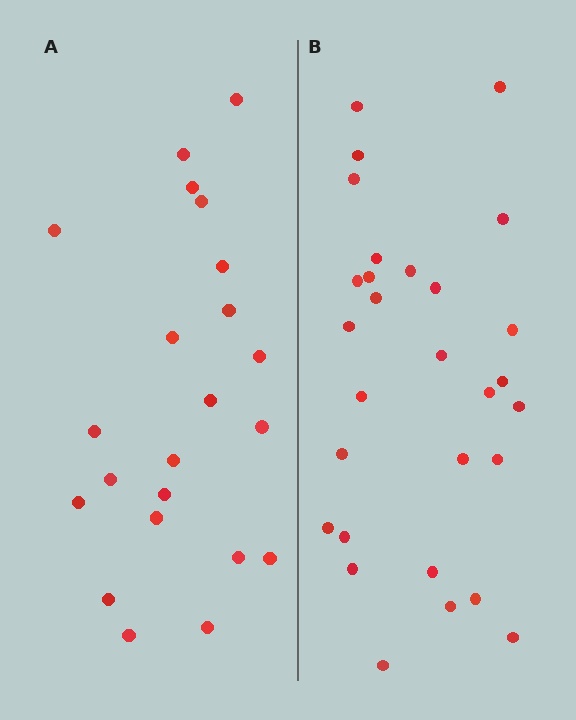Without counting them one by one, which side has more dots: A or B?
Region B (the right region) has more dots.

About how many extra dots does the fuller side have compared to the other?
Region B has roughly 8 or so more dots than region A.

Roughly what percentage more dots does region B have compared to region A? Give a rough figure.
About 30% more.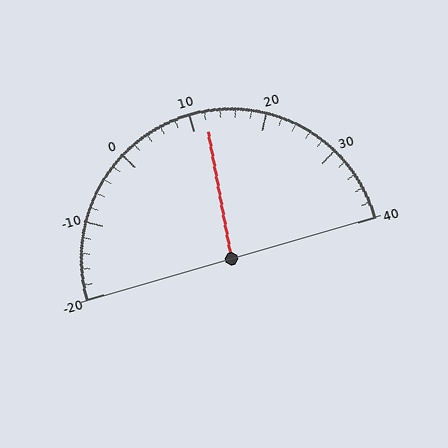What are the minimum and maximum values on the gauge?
The gauge ranges from -20 to 40.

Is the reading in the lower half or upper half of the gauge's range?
The reading is in the upper half of the range (-20 to 40).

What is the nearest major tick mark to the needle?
The nearest major tick mark is 10.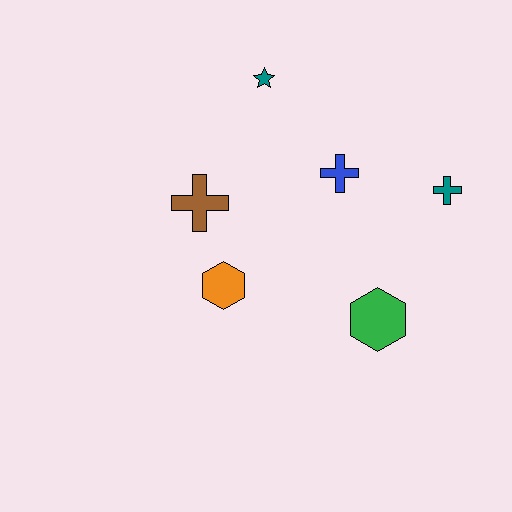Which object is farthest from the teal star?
The green hexagon is farthest from the teal star.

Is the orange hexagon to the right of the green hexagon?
No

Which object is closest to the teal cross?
The blue cross is closest to the teal cross.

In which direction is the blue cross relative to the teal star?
The blue cross is below the teal star.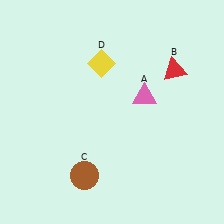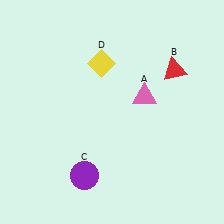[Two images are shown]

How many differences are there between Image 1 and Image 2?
There is 1 difference between the two images.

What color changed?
The circle (C) changed from brown in Image 1 to purple in Image 2.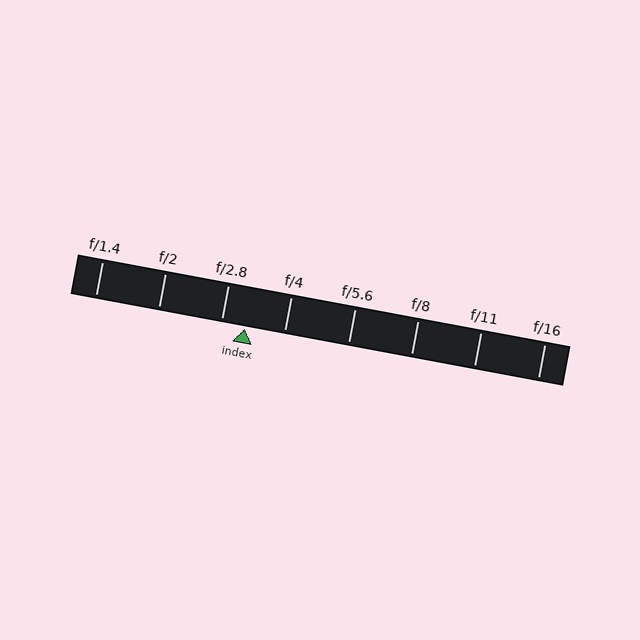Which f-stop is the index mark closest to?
The index mark is closest to f/2.8.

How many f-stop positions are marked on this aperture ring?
There are 8 f-stop positions marked.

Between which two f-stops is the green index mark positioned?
The index mark is between f/2.8 and f/4.